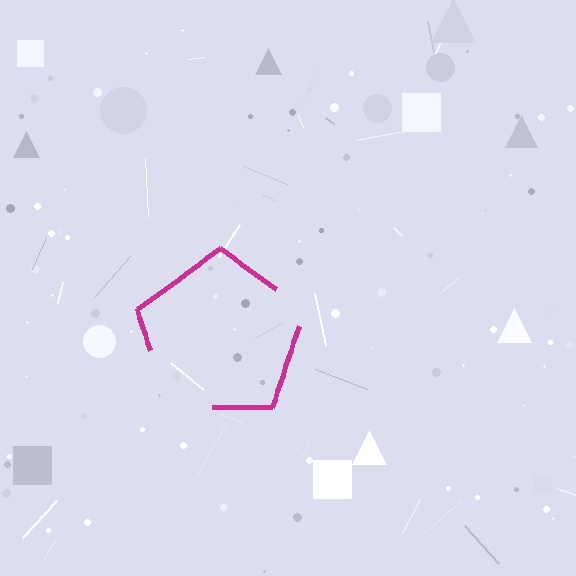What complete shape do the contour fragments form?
The contour fragments form a pentagon.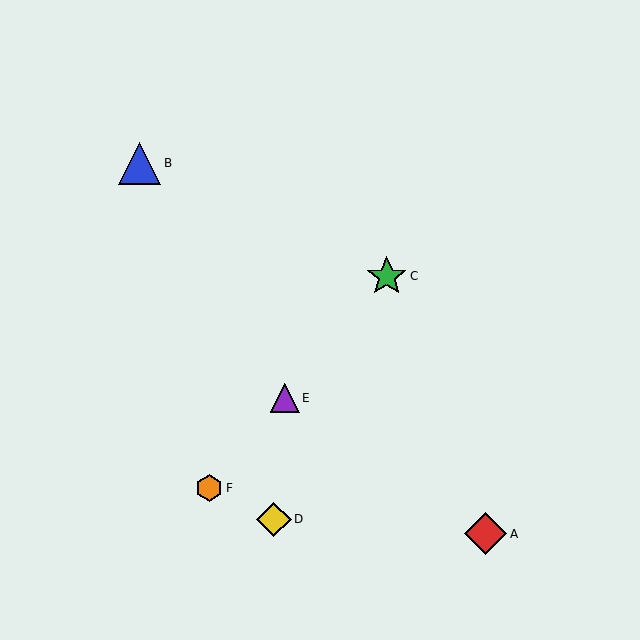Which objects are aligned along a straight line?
Objects C, E, F are aligned along a straight line.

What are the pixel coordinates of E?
Object E is at (285, 398).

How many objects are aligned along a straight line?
3 objects (C, E, F) are aligned along a straight line.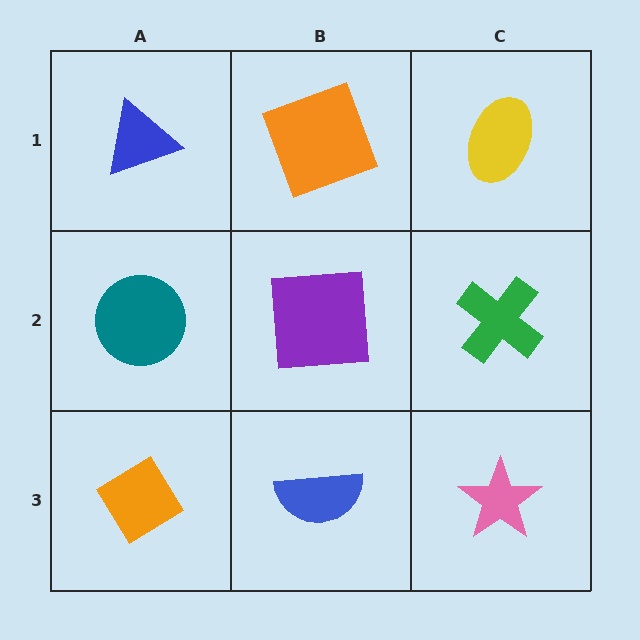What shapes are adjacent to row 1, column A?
A teal circle (row 2, column A), an orange square (row 1, column B).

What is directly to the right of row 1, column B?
A yellow ellipse.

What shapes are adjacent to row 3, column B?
A purple square (row 2, column B), an orange diamond (row 3, column A), a pink star (row 3, column C).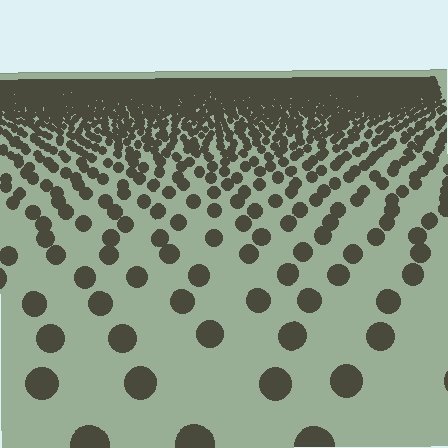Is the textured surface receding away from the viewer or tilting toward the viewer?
The surface is receding away from the viewer. Texture elements get smaller and denser toward the top.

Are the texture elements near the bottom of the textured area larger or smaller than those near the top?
Larger. Near the bottom, elements are closer to the viewer and appear at a bigger on-screen size.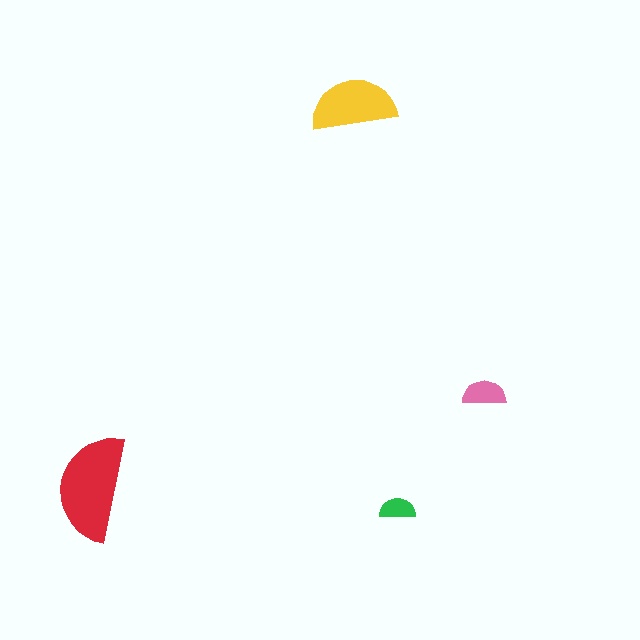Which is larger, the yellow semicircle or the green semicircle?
The yellow one.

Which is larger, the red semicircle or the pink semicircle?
The red one.